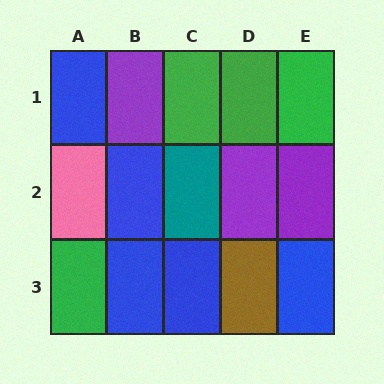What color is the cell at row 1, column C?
Green.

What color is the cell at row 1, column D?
Green.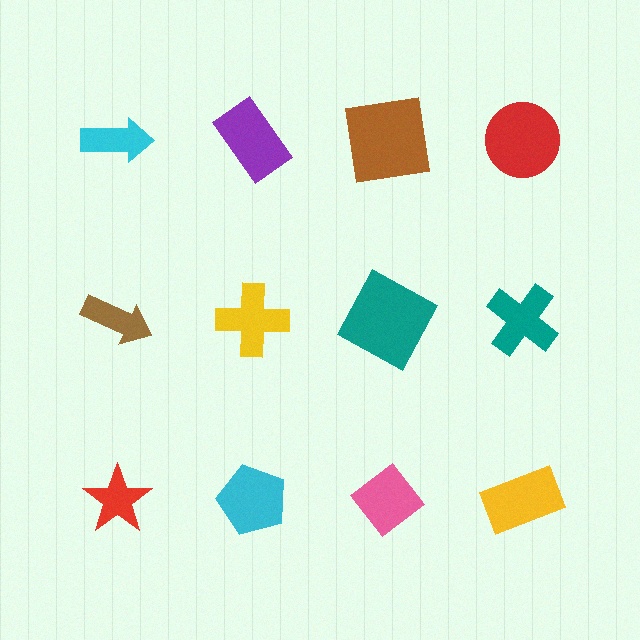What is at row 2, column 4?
A teal cross.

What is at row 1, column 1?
A cyan arrow.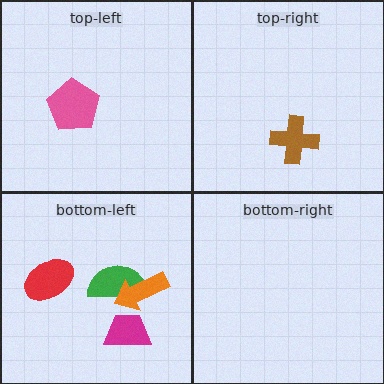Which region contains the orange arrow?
The bottom-left region.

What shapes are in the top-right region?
The brown cross.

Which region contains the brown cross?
The top-right region.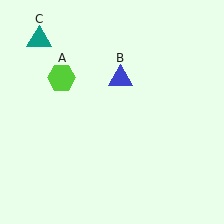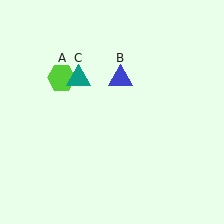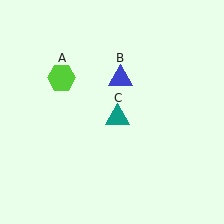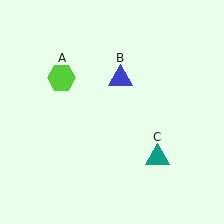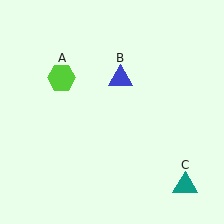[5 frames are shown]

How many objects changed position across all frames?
1 object changed position: teal triangle (object C).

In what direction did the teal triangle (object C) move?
The teal triangle (object C) moved down and to the right.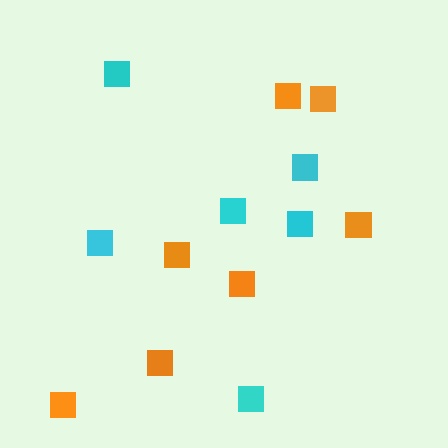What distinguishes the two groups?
There are 2 groups: one group of cyan squares (6) and one group of orange squares (7).